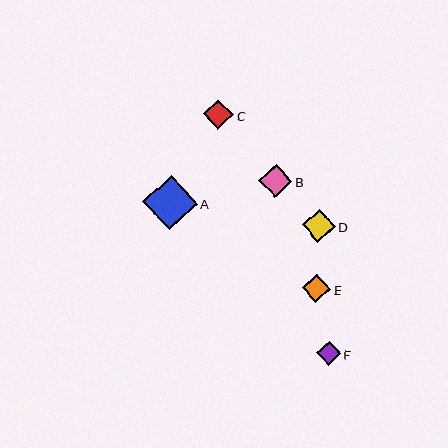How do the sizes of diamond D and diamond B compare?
Diamond D and diamond B are approximately the same size.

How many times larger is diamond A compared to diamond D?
Diamond A is approximately 1.6 times the size of diamond D.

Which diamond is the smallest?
Diamond F is the smallest with a size of approximately 24 pixels.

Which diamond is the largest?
Diamond A is the largest with a size of approximately 54 pixels.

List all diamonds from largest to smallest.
From largest to smallest: A, D, B, C, E, F.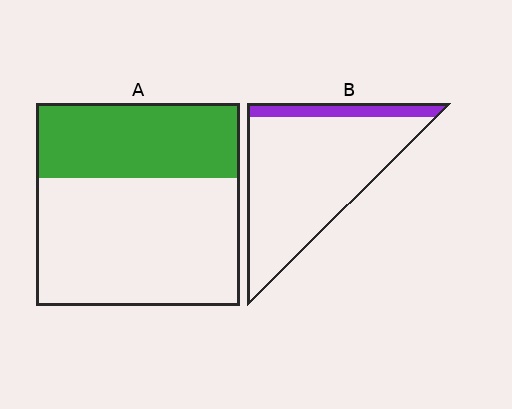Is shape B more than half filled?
No.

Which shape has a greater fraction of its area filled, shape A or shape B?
Shape A.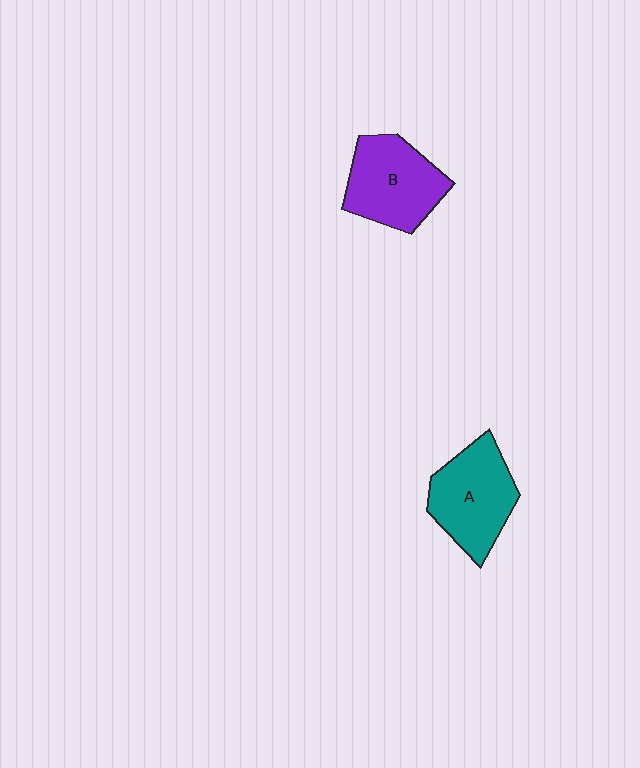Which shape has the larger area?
Shape A (teal).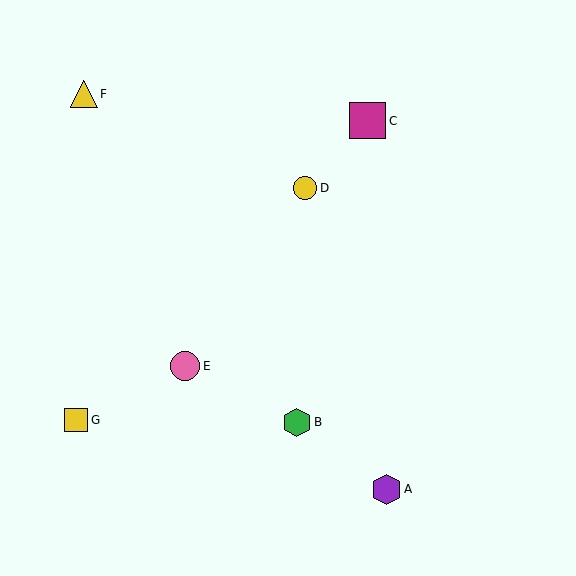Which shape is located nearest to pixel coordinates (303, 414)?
The green hexagon (labeled B) at (297, 422) is nearest to that location.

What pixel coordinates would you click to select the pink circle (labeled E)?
Click at (185, 366) to select the pink circle E.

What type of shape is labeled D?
Shape D is a yellow circle.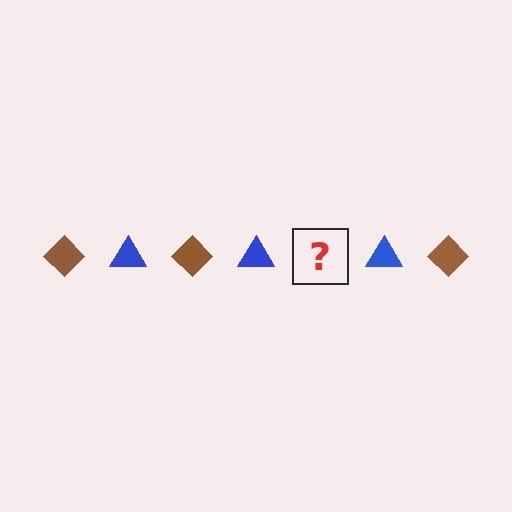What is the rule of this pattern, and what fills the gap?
The rule is that the pattern alternates between brown diamond and blue triangle. The gap should be filled with a brown diamond.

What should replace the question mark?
The question mark should be replaced with a brown diamond.